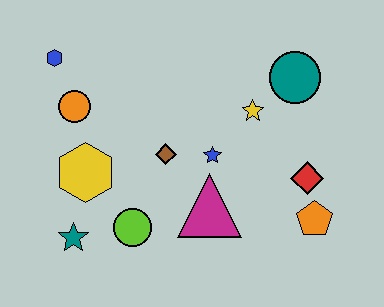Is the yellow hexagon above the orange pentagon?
Yes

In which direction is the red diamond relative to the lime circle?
The red diamond is to the right of the lime circle.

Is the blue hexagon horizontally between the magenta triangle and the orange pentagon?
No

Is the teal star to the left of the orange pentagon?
Yes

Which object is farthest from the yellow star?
The teal star is farthest from the yellow star.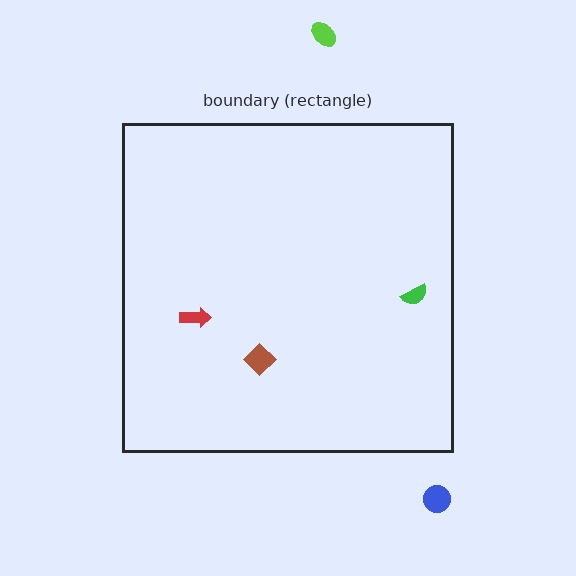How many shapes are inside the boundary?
3 inside, 2 outside.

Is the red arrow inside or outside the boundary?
Inside.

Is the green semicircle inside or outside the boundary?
Inside.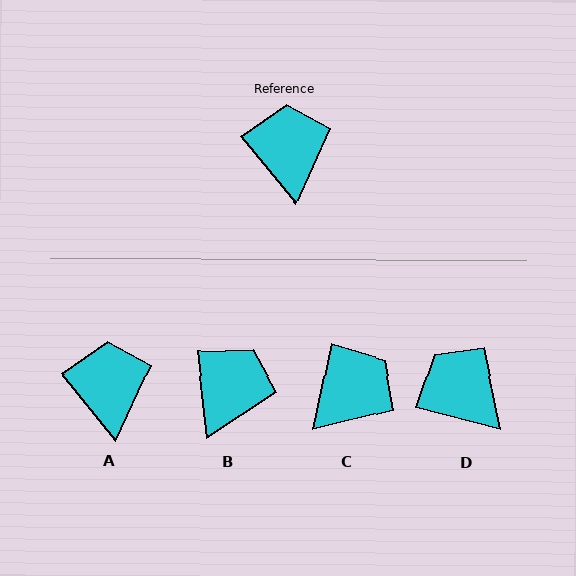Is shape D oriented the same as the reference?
No, it is off by about 37 degrees.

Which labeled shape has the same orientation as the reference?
A.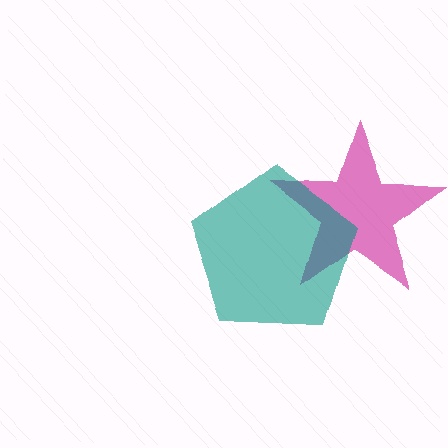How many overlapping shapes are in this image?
There are 2 overlapping shapes in the image.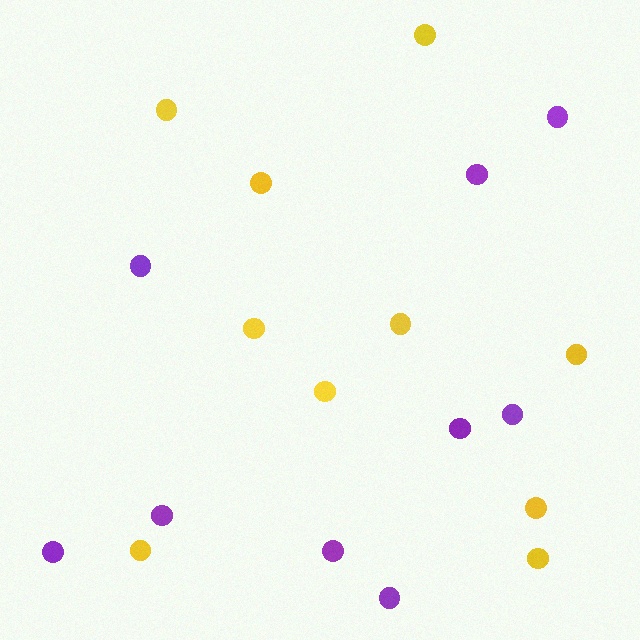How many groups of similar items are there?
There are 2 groups: one group of yellow circles (10) and one group of purple circles (9).